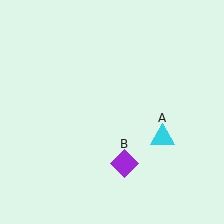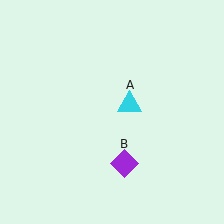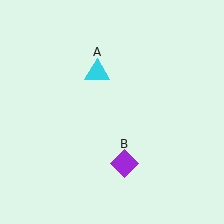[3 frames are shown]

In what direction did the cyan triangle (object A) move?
The cyan triangle (object A) moved up and to the left.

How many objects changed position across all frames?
1 object changed position: cyan triangle (object A).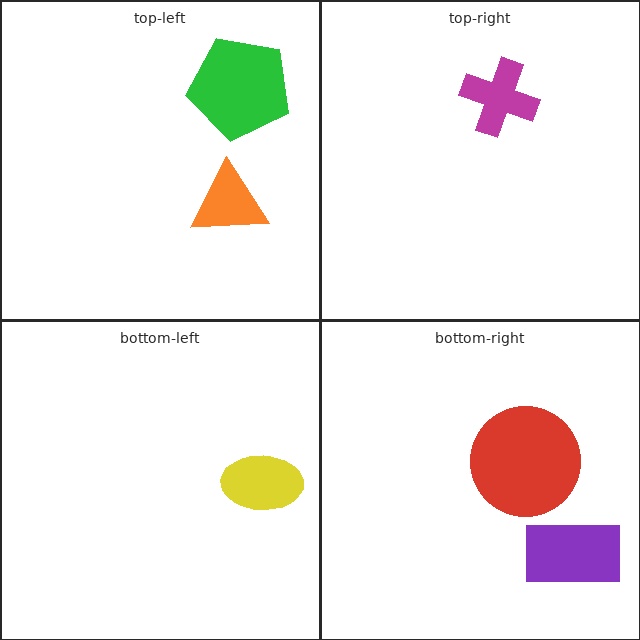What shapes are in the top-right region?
The magenta cross.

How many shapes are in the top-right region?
1.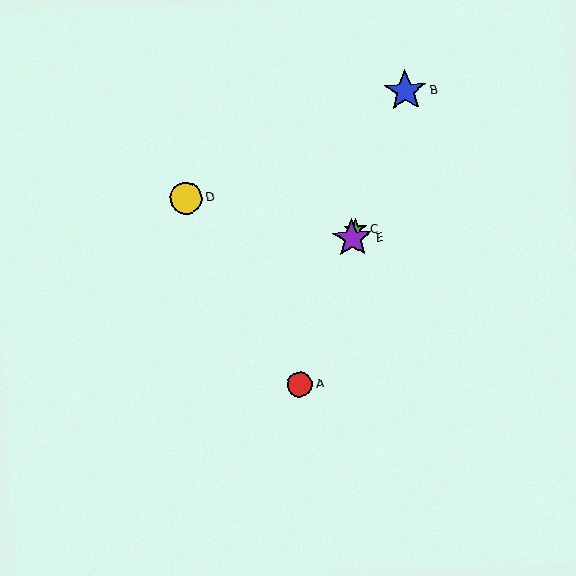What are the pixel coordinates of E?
Object E is at (352, 239).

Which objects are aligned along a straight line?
Objects A, B, C, E are aligned along a straight line.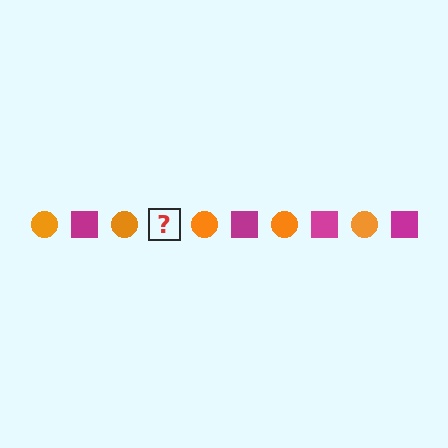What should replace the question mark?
The question mark should be replaced with a magenta square.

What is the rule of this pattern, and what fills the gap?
The rule is that the pattern alternates between orange circle and magenta square. The gap should be filled with a magenta square.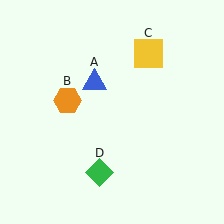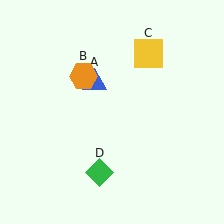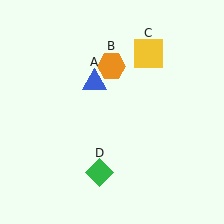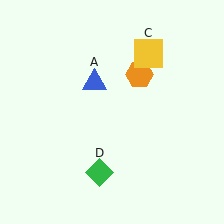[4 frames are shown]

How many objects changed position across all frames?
1 object changed position: orange hexagon (object B).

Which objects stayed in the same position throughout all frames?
Blue triangle (object A) and yellow square (object C) and green diamond (object D) remained stationary.